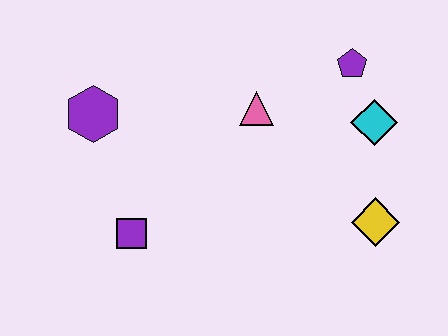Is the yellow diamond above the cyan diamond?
No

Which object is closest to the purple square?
The purple hexagon is closest to the purple square.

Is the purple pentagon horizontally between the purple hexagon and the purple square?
No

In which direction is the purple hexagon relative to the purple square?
The purple hexagon is above the purple square.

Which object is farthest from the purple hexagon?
The yellow diamond is farthest from the purple hexagon.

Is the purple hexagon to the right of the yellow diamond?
No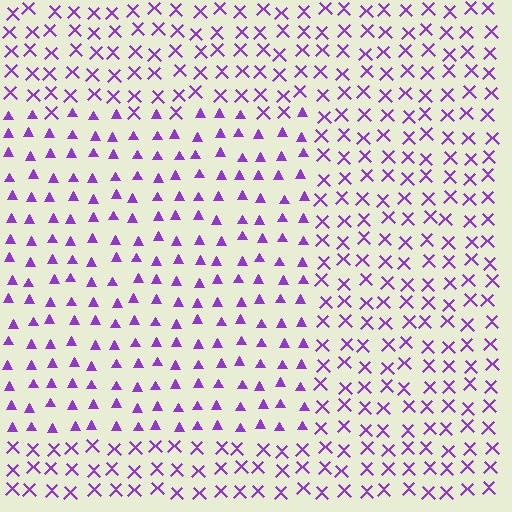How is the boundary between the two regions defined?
The boundary is defined by a change in element shape: triangles inside vs. X marks outside. All elements share the same color and spacing.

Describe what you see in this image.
The image is filled with small purple elements arranged in a uniform grid. A rectangle-shaped region contains triangles, while the surrounding area contains X marks. The boundary is defined purely by the change in element shape.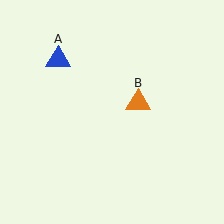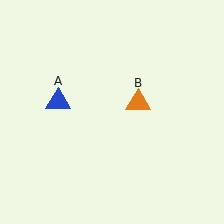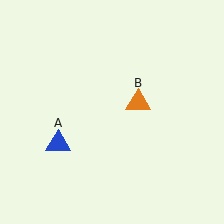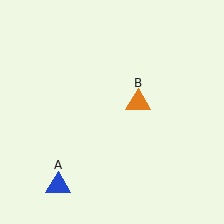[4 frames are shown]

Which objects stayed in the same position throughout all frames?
Orange triangle (object B) remained stationary.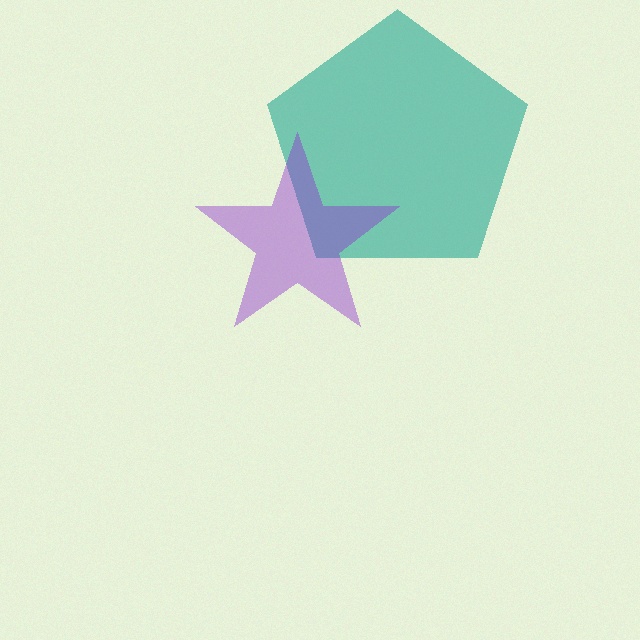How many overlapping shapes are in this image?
There are 2 overlapping shapes in the image.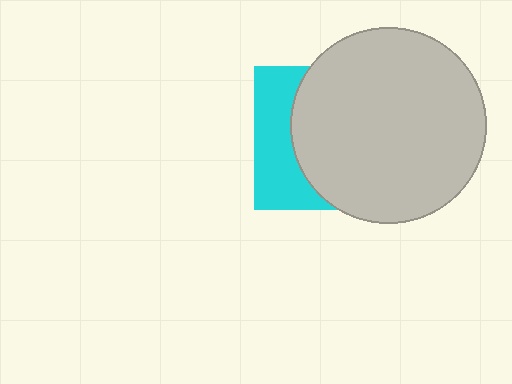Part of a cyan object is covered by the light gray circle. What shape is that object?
It is a square.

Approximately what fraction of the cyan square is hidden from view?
Roughly 67% of the cyan square is hidden behind the light gray circle.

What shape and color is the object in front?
The object in front is a light gray circle.